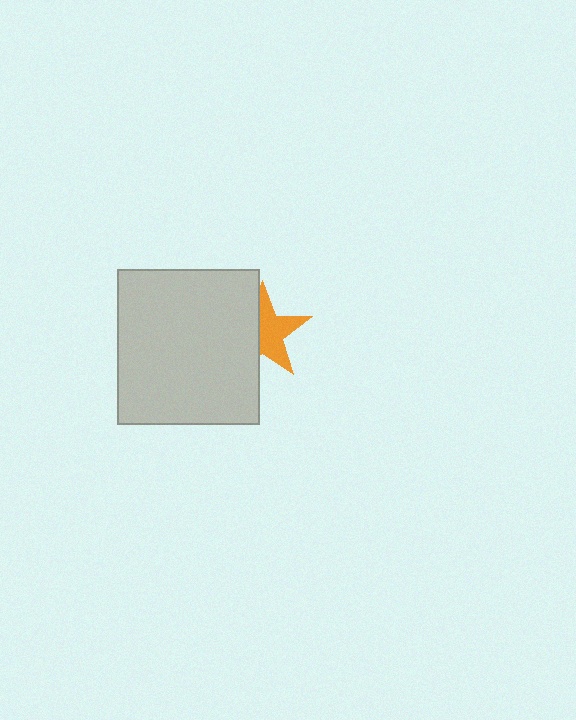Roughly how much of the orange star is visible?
About half of it is visible (roughly 57%).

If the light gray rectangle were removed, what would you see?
You would see the complete orange star.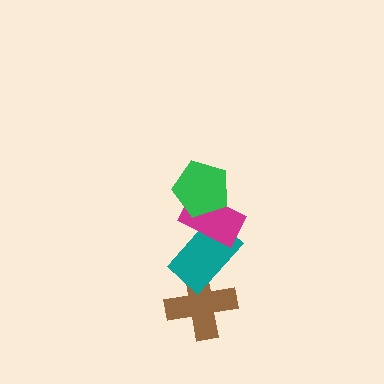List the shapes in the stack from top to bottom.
From top to bottom: the green pentagon, the magenta rectangle, the teal rectangle, the brown cross.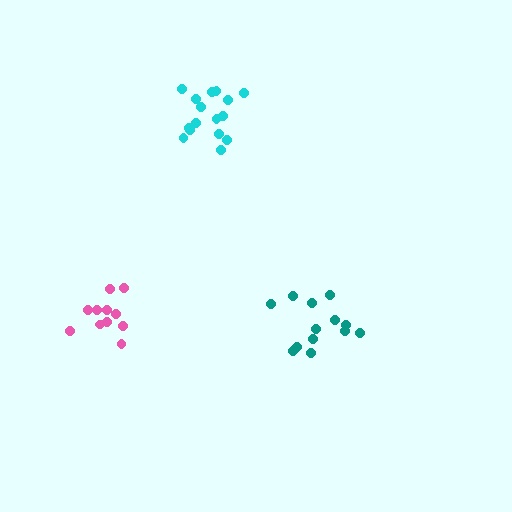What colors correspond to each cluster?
The clusters are colored: pink, teal, cyan.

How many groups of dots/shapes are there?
There are 3 groups.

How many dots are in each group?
Group 1: 11 dots, Group 2: 13 dots, Group 3: 16 dots (40 total).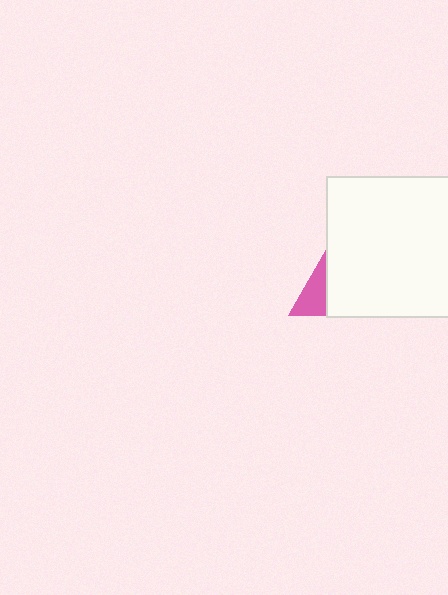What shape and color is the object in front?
The object in front is a white square.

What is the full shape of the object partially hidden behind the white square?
The partially hidden object is a pink triangle.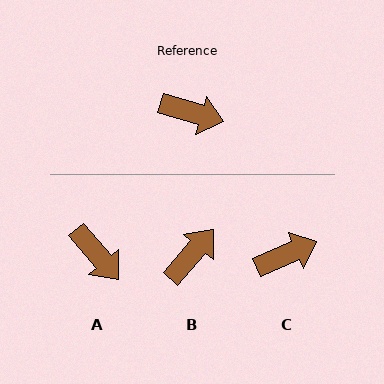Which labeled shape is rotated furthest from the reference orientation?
B, about 65 degrees away.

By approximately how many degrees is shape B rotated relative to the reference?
Approximately 65 degrees counter-clockwise.